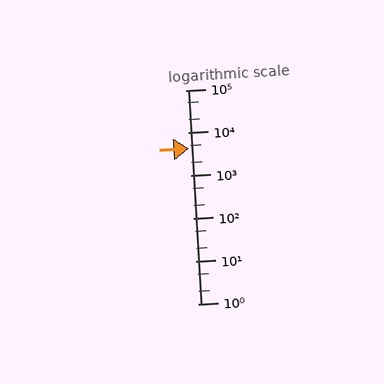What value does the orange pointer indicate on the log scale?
The pointer indicates approximately 4300.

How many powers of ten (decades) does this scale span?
The scale spans 5 decades, from 1 to 100000.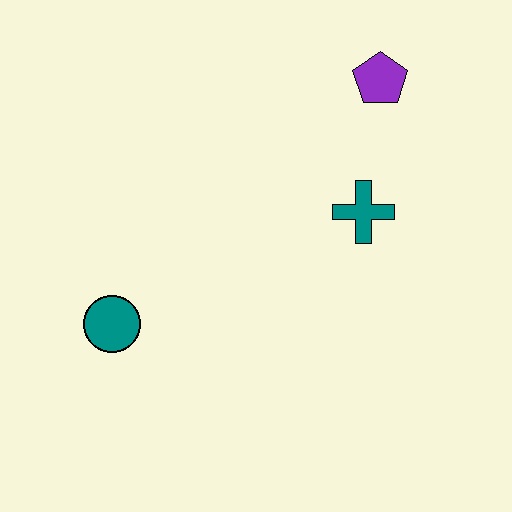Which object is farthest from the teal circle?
The purple pentagon is farthest from the teal circle.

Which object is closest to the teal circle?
The teal cross is closest to the teal circle.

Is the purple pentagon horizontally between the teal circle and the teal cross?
No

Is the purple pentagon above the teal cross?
Yes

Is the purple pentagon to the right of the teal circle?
Yes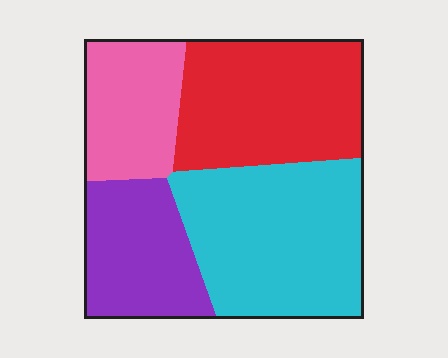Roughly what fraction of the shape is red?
Red takes up about one third (1/3) of the shape.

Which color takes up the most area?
Cyan, at roughly 35%.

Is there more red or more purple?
Red.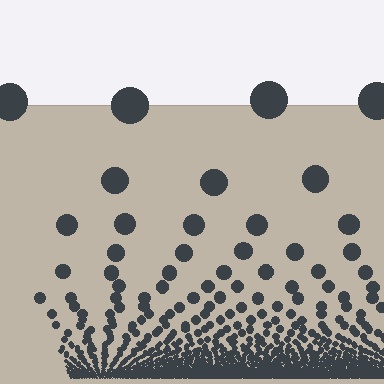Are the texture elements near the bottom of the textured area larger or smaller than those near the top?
Smaller. The gradient is inverted — elements near the bottom are smaller and denser.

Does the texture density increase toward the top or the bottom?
Density increases toward the bottom.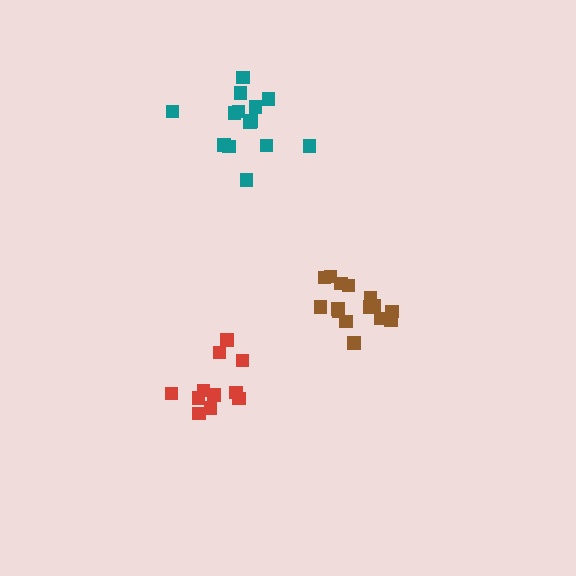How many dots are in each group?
Group 1: 15 dots, Group 2: 14 dots, Group 3: 11 dots (40 total).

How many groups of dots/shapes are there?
There are 3 groups.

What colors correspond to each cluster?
The clusters are colored: brown, teal, red.